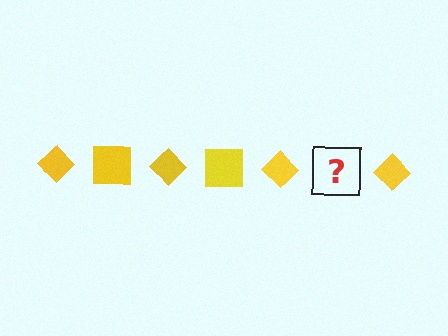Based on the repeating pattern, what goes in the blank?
The blank should be a yellow square.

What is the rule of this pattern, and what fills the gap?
The rule is that the pattern cycles through diamond, square shapes in yellow. The gap should be filled with a yellow square.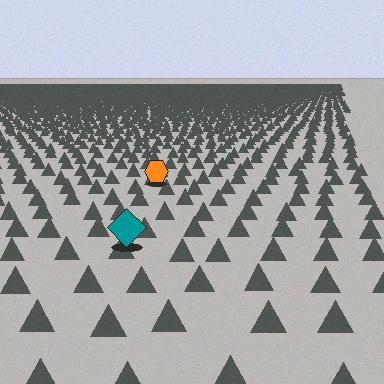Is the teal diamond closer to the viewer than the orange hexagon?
Yes. The teal diamond is closer — you can tell from the texture gradient: the ground texture is coarser near it.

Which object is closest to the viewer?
The teal diamond is closest. The texture marks near it are larger and more spread out.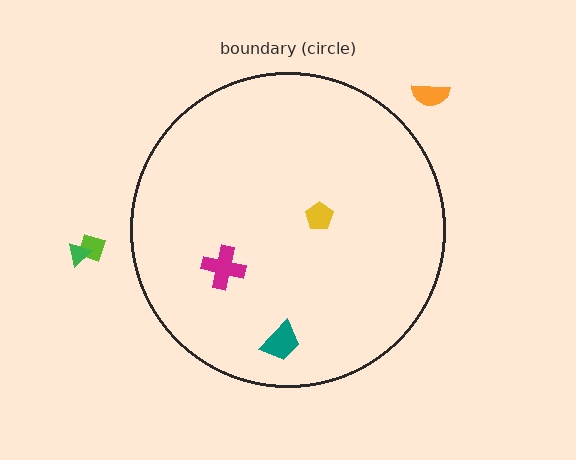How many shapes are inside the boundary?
3 inside, 3 outside.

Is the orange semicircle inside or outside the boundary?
Outside.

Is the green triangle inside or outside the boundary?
Outside.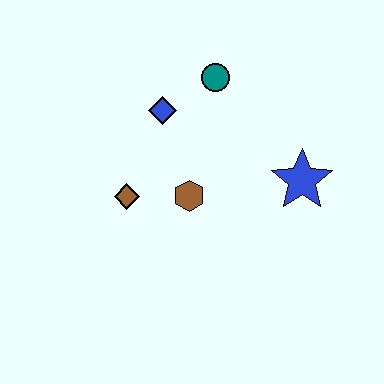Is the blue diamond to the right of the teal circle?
No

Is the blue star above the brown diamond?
Yes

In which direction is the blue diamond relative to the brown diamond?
The blue diamond is above the brown diamond.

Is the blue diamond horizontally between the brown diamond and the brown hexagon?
Yes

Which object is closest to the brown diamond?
The brown hexagon is closest to the brown diamond.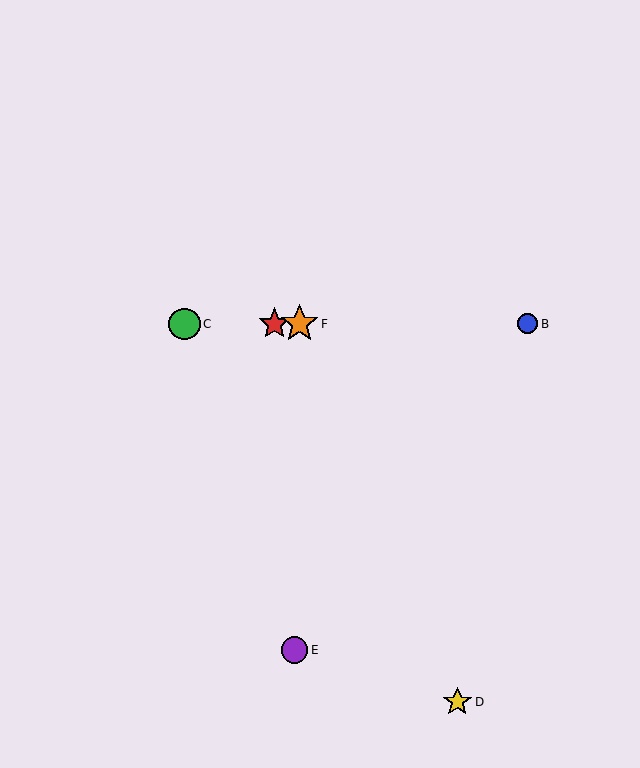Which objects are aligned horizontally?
Objects A, B, C, F are aligned horizontally.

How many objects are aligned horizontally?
4 objects (A, B, C, F) are aligned horizontally.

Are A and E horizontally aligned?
No, A is at y≈324 and E is at y≈650.